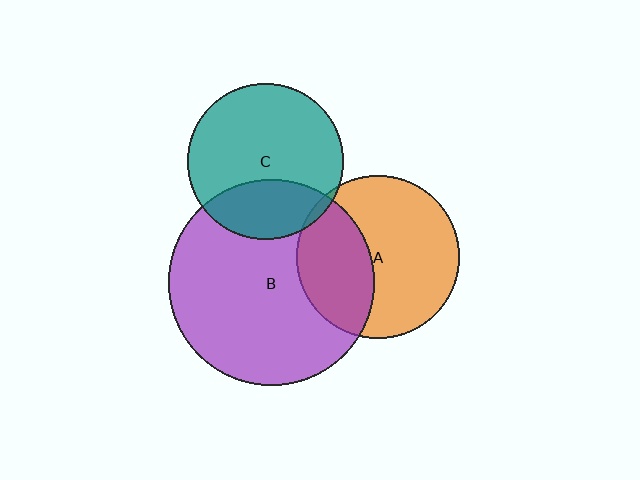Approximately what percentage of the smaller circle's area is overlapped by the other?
Approximately 30%.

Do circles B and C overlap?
Yes.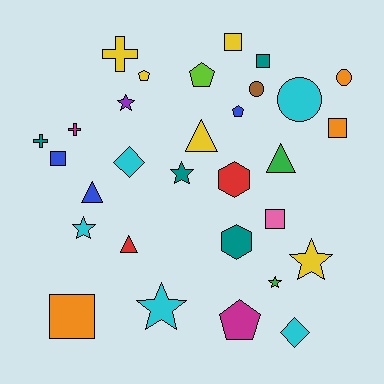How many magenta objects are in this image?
There are 2 magenta objects.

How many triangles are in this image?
There are 4 triangles.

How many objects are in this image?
There are 30 objects.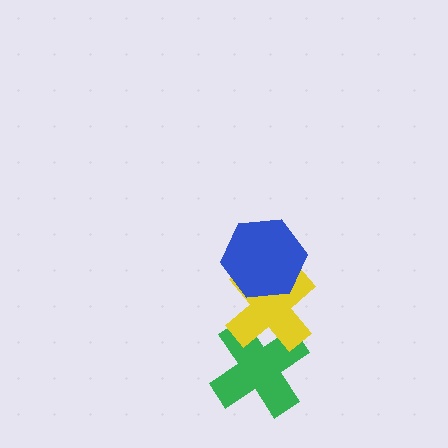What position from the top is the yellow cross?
The yellow cross is 2nd from the top.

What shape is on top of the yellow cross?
The blue hexagon is on top of the yellow cross.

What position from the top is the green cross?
The green cross is 3rd from the top.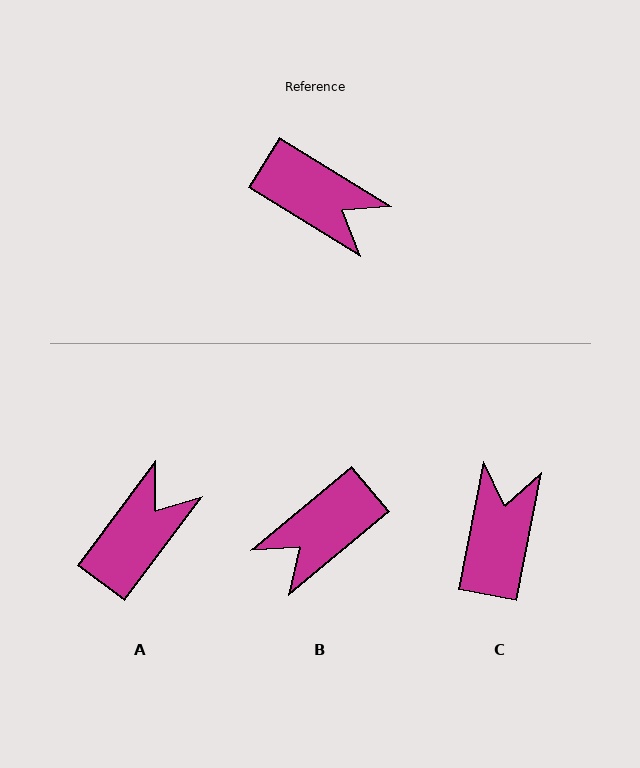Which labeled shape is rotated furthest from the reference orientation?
C, about 111 degrees away.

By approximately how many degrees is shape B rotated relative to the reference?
Approximately 108 degrees clockwise.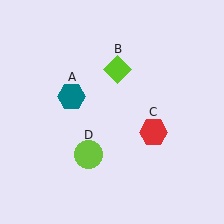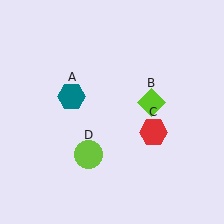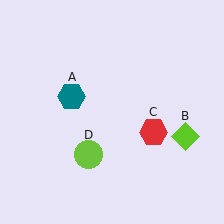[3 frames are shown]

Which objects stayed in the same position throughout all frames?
Teal hexagon (object A) and red hexagon (object C) and lime circle (object D) remained stationary.